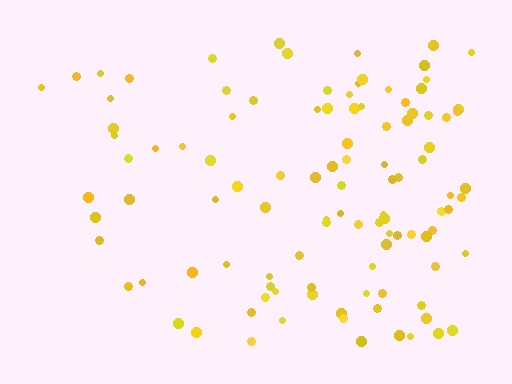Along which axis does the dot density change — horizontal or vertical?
Horizontal.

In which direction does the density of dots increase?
From left to right, with the right side densest.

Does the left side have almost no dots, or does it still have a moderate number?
Still a moderate number, just noticeably fewer than the right.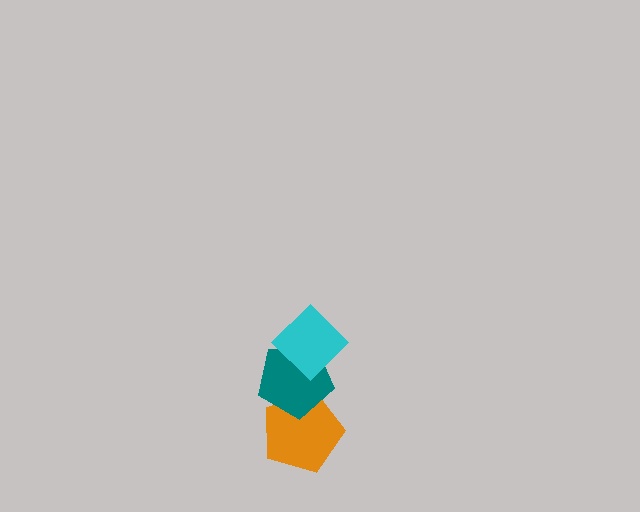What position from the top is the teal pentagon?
The teal pentagon is 2nd from the top.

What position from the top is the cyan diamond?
The cyan diamond is 1st from the top.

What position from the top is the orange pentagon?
The orange pentagon is 3rd from the top.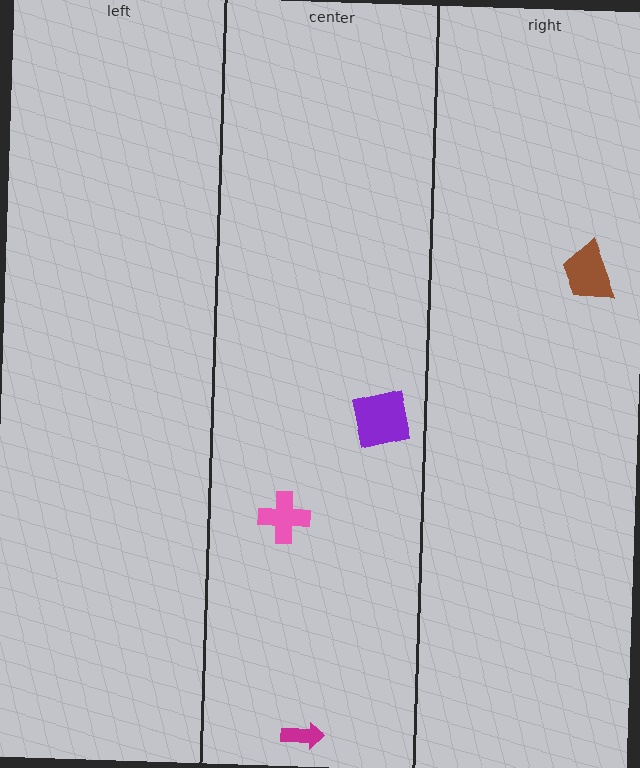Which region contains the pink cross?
The center region.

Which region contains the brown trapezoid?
The right region.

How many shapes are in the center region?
3.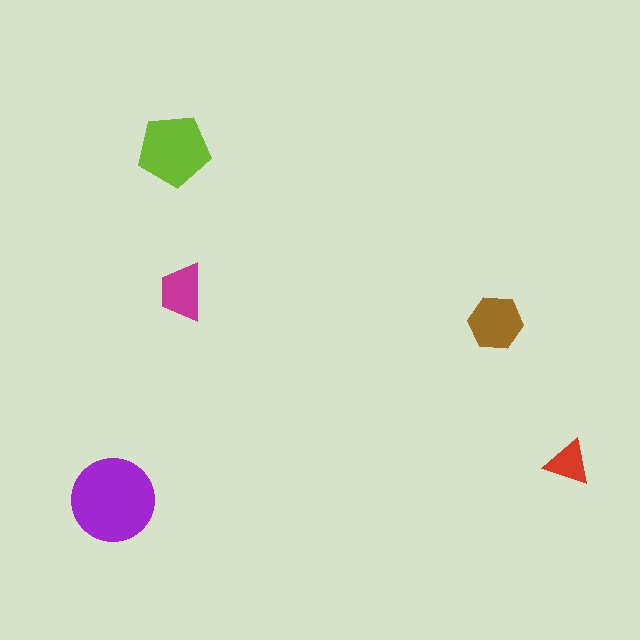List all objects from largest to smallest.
The purple circle, the lime pentagon, the brown hexagon, the magenta trapezoid, the red triangle.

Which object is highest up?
The lime pentagon is topmost.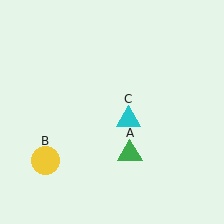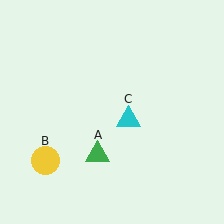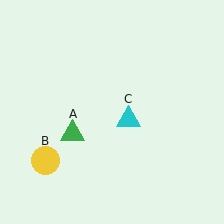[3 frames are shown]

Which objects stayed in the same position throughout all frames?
Yellow circle (object B) and cyan triangle (object C) remained stationary.